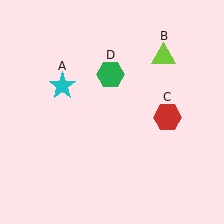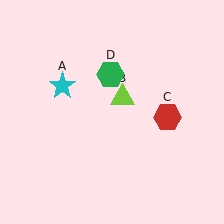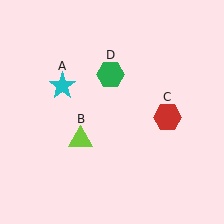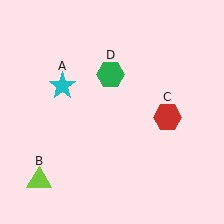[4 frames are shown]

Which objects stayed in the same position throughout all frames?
Cyan star (object A) and red hexagon (object C) and green hexagon (object D) remained stationary.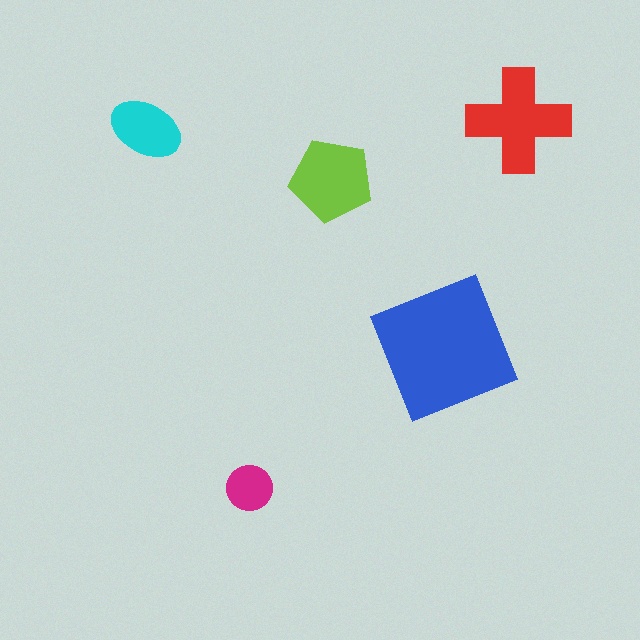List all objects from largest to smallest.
The blue square, the red cross, the lime pentagon, the cyan ellipse, the magenta circle.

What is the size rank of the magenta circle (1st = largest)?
5th.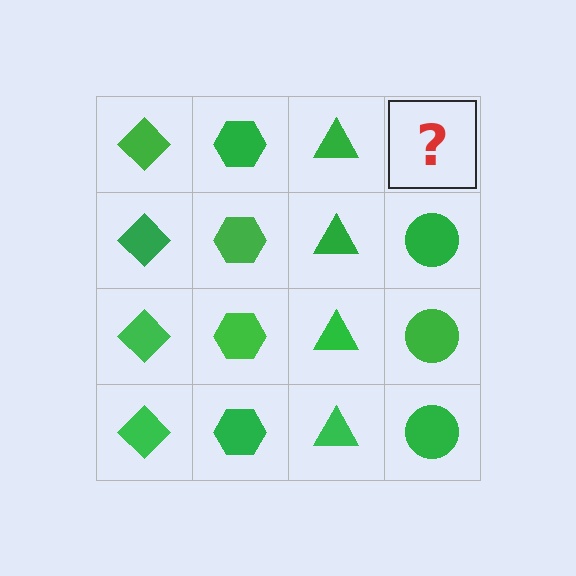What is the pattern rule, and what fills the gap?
The rule is that each column has a consistent shape. The gap should be filled with a green circle.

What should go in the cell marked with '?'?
The missing cell should contain a green circle.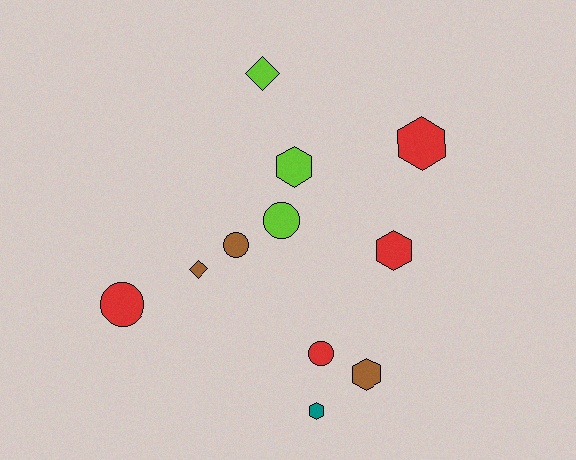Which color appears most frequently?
Red, with 4 objects.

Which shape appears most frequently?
Hexagon, with 5 objects.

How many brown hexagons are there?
There is 1 brown hexagon.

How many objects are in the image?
There are 11 objects.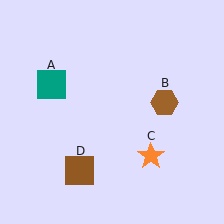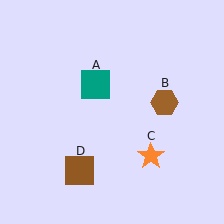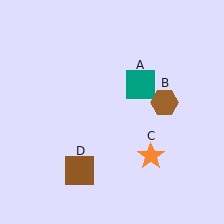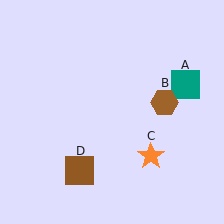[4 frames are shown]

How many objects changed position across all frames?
1 object changed position: teal square (object A).